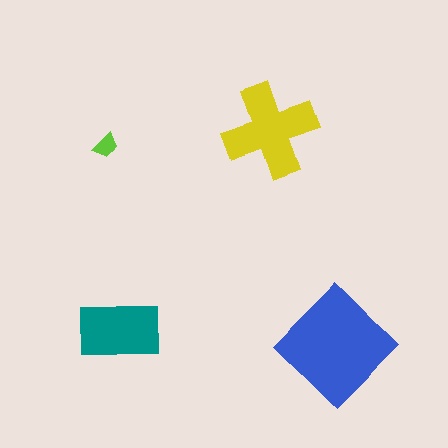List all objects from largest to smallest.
The blue diamond, the yellow cross, the teal rectangle, the lime trapezoid.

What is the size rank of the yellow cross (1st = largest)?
2nd.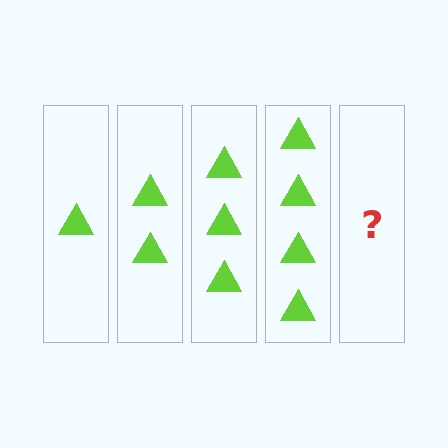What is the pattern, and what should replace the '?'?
The pattern is that each step adds one more triangle. The '?' should be 5 triangles.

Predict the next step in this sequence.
The next step is 5 triangles.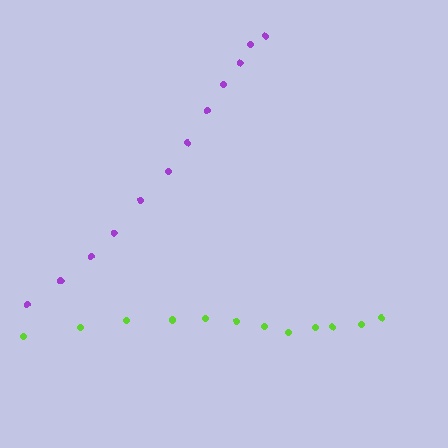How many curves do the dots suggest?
There are 2 distinct paths.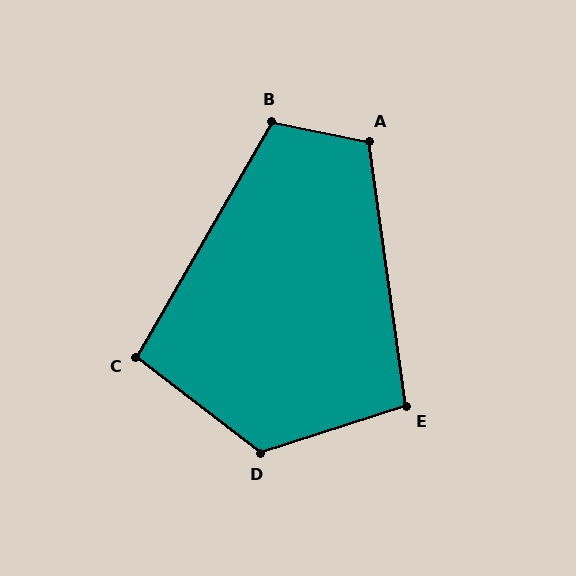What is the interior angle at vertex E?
Approximately 100 degrees (obtuse).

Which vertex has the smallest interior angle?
C, at approximately 98 degrees.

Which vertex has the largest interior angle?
D, at approximately 125 degrees.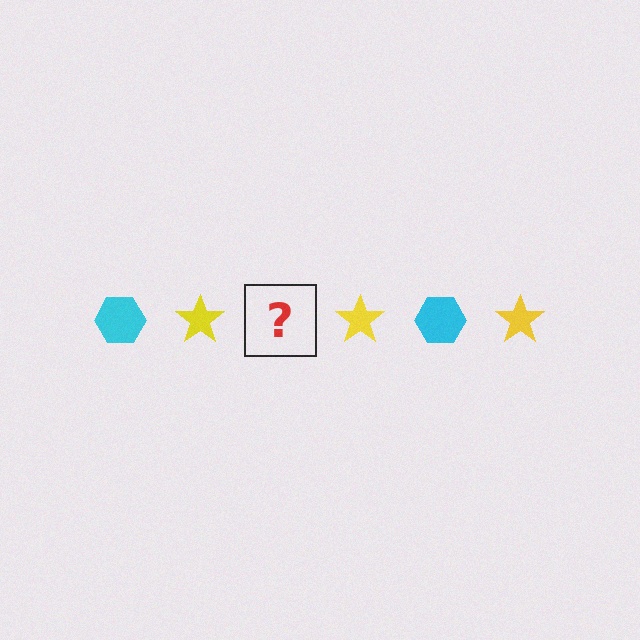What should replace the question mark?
The question mark should be replaced with a cyan hexagon.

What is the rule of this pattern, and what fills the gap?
The rule is that the pattern alternates between cyan hexagon and yellow star. The gap should be filled with a cyan hexagon.